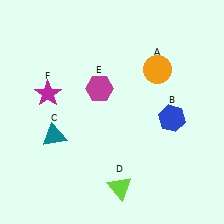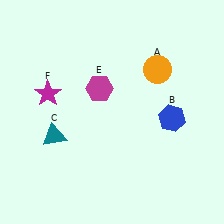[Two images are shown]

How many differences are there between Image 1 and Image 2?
There is 1 difference between the two images.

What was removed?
The lime triangle (D) was removed in Image 2.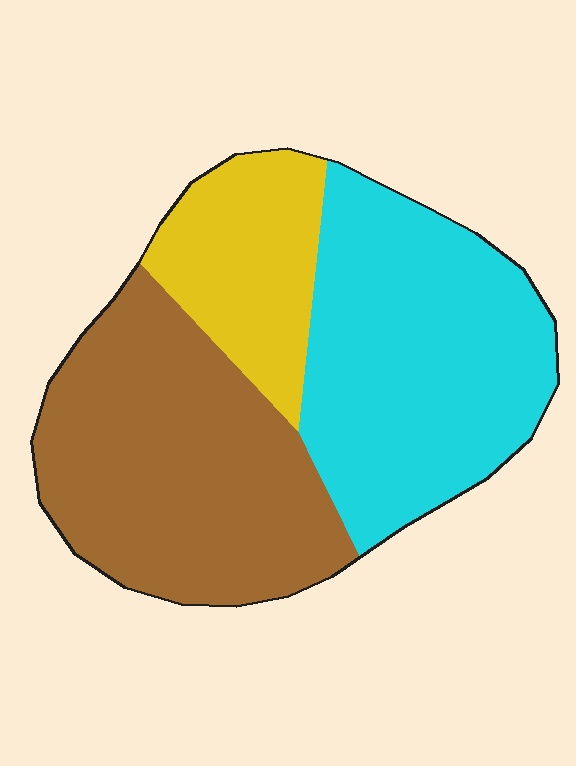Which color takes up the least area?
Yellow, at roughly 20%.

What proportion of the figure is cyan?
Cyan takes up about two fifths (2/5) of the figure.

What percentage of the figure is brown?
Brown covers around 40% of the figure.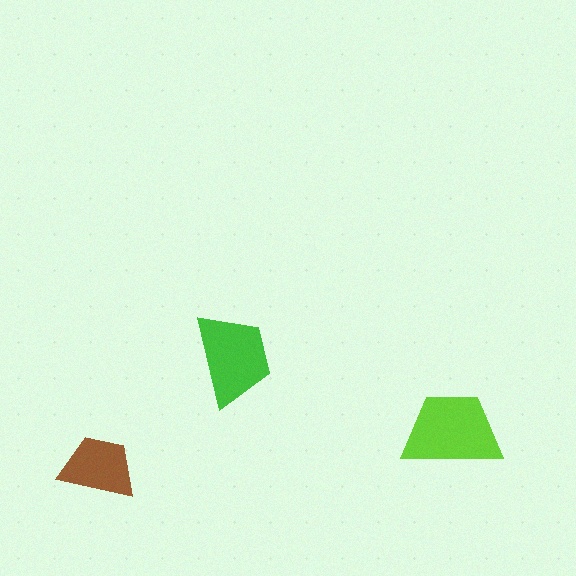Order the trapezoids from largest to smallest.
the lime one, the green one, the brown one.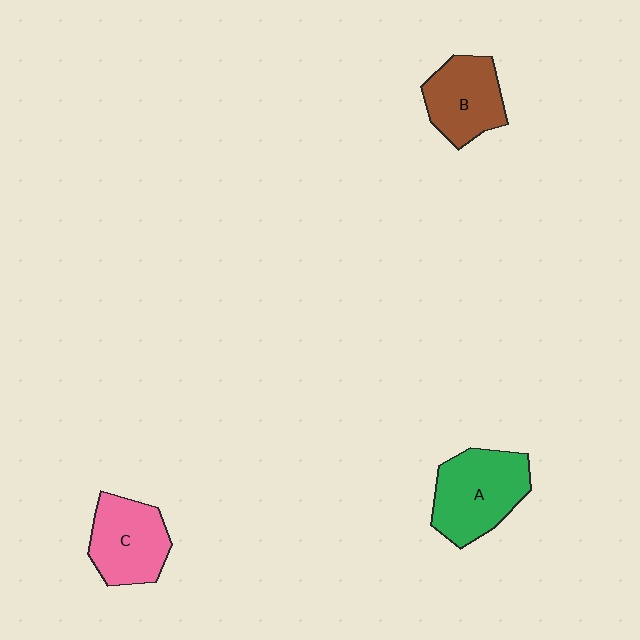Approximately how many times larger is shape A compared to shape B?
Approximately 1.3 times.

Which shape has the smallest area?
Shape B (brown).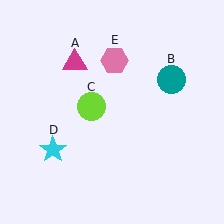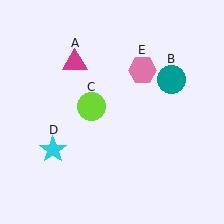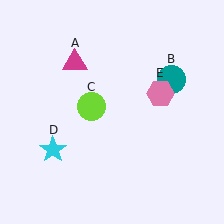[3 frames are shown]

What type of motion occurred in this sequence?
The pink hexagon (object E) rotated clockwise around the center of the scene.